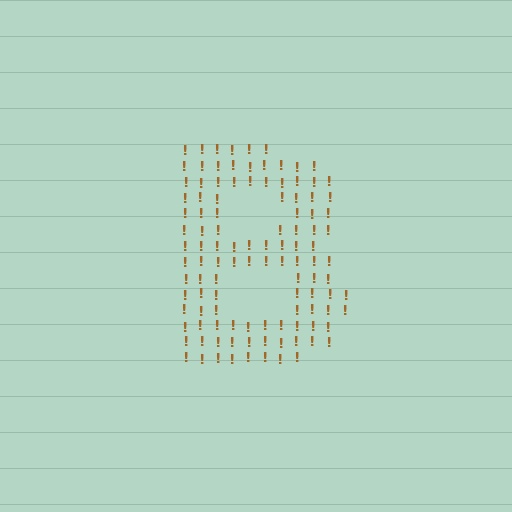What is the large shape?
The large shape is the letter B.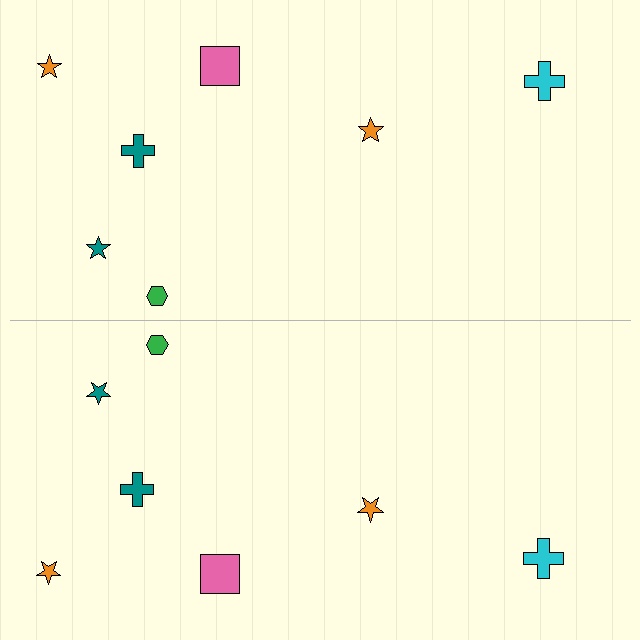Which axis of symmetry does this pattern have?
The pattern has a horizontal axis of symmetry running through the center of the image.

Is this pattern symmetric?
Yes, this pattern has bilateral (reflection) symmetry.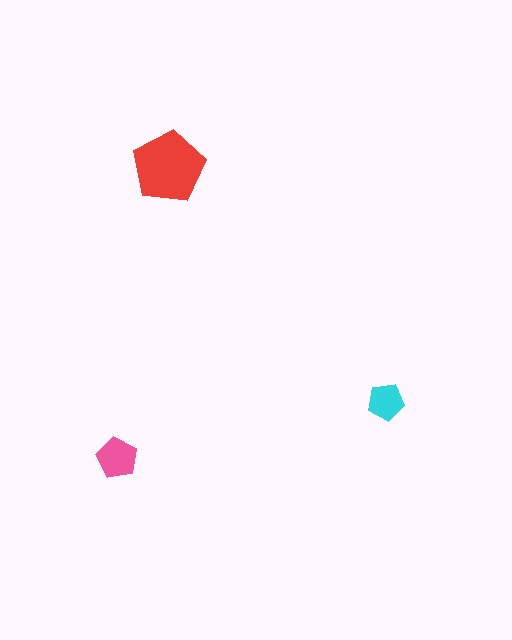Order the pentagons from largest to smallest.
the red one, the pink one, the cyan one.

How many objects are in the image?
There are 3 objects in the image.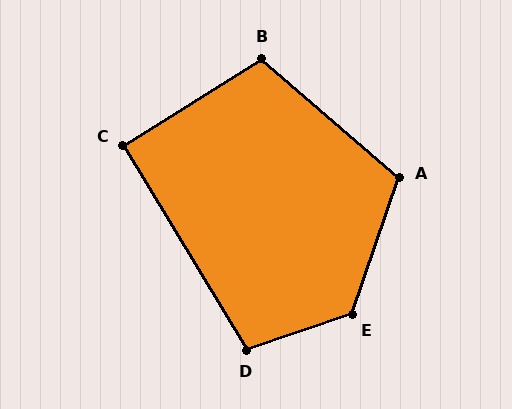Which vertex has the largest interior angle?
E, at approximately 128 degrees.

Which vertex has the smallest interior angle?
C, at approximately 91 degrees.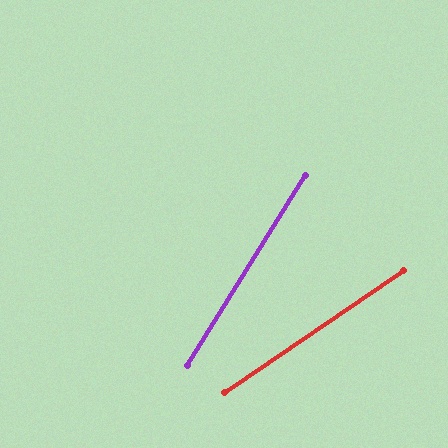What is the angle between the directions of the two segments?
Approximately 24 degrees.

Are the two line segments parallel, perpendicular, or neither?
Neither parallel nor perpendicular — they differ by about 24°.